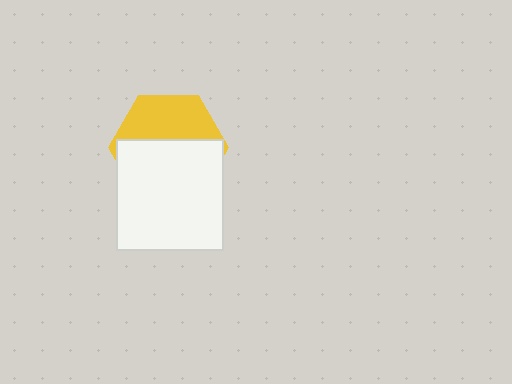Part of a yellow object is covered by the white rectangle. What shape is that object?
It is a hexagon.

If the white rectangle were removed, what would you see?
You would see the complete yellow hexagon.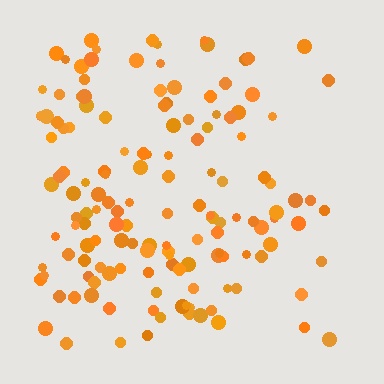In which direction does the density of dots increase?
From right to left, with the left side densest.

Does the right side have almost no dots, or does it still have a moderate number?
Still a moderate number, just noticeably fewer than the left.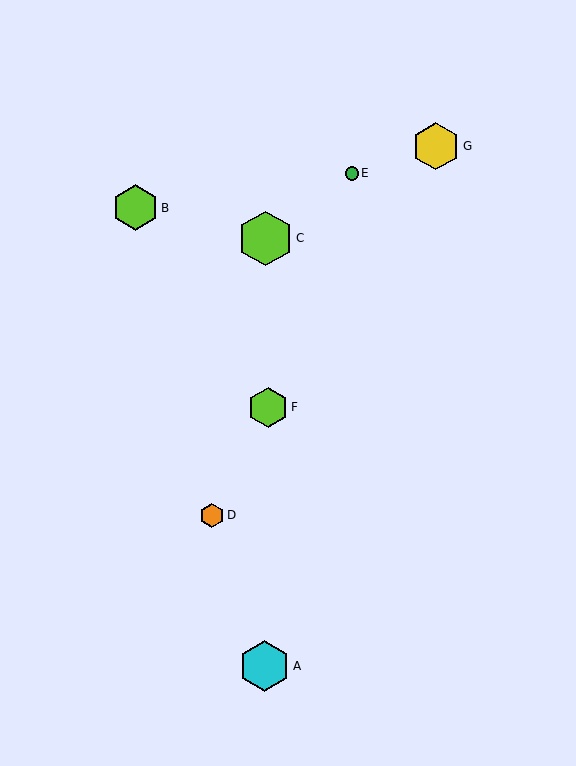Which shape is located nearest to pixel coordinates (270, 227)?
The lime hexagon (labeled C) at (266, 238) is nearest to that location.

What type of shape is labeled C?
Shape C is a lime hexagon.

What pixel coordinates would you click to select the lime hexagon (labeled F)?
Click at (268, 407) to select the lime hexagon F.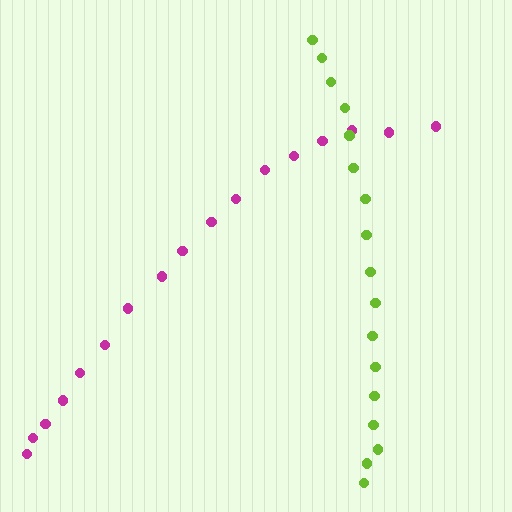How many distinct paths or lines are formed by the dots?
There are 2 distinct paths.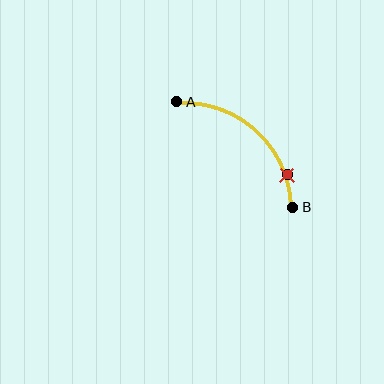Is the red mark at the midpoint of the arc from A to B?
No. The red mark lies on the arc but is closer to endpoint B. The arc midpoint would be at the point on the curve equidistant along the arc from both A and B.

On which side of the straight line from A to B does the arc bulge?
The arc bulges above and to the right of the straight line connecting A and B.